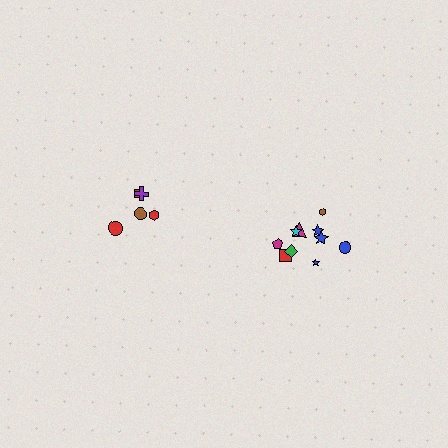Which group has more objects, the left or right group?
The right group.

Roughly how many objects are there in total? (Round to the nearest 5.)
Roughly 15 objects in total.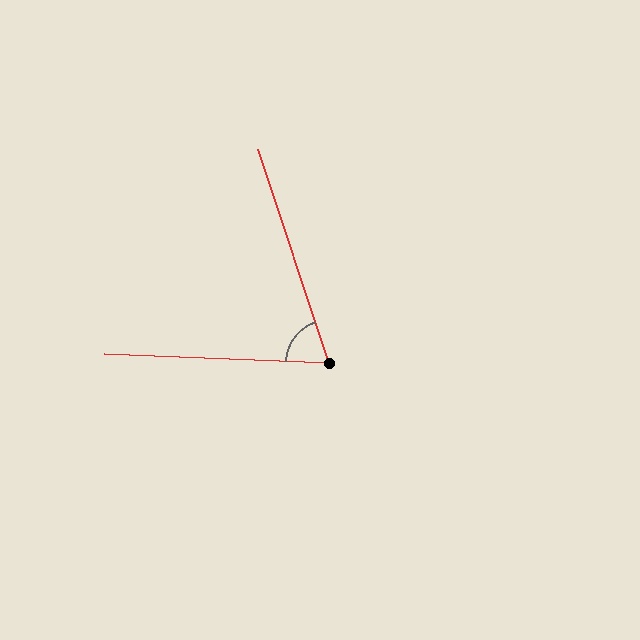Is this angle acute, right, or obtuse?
It is acute.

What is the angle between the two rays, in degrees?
Approximately 69 degrees.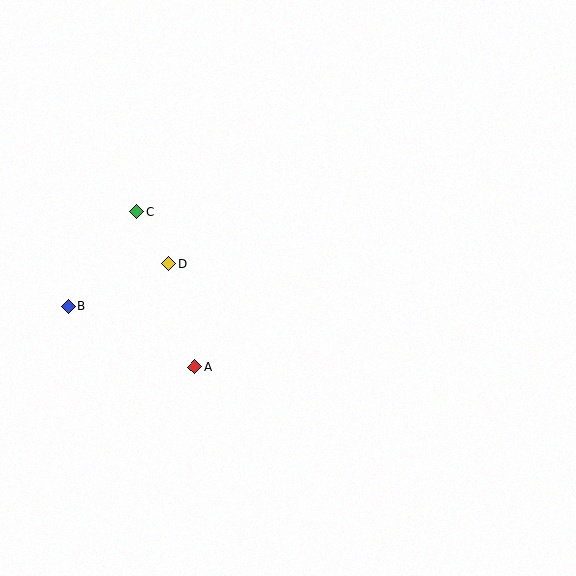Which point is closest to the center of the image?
Point D at (169, 264) is closest to the center.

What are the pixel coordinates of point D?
Point D is at (169, 264).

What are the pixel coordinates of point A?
Point A is at (195, 367).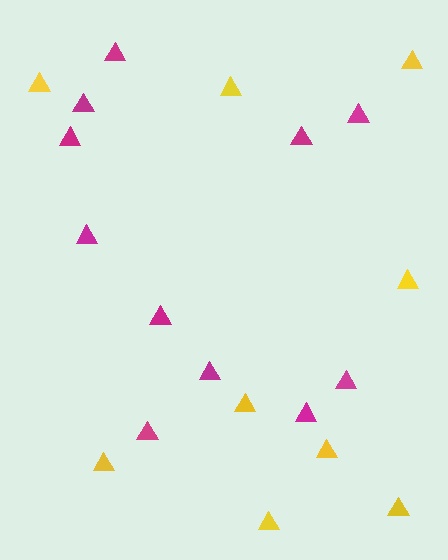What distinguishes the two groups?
There are 2 groups: one group of yellow triangles (9) and one group of magenta triangles (11).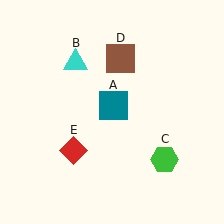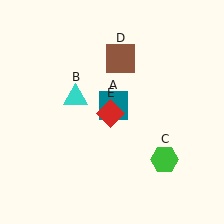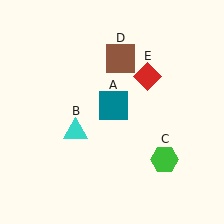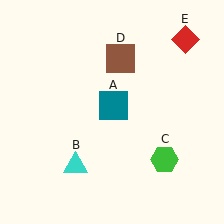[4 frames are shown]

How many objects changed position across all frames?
2 objects changed position: cyan triangle (object B), red diamond (object E).